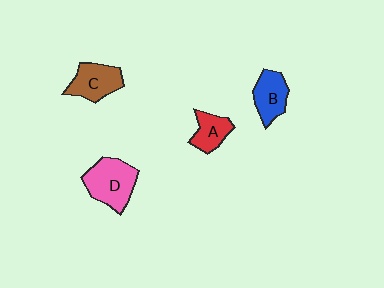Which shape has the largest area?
Shape D (pink).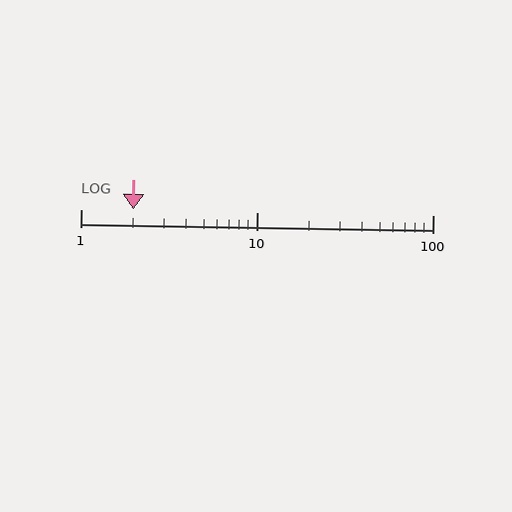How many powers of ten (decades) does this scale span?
The scale spans 2 decades, from 1 to 100.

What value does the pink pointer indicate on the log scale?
The pointer indicates approximately 2.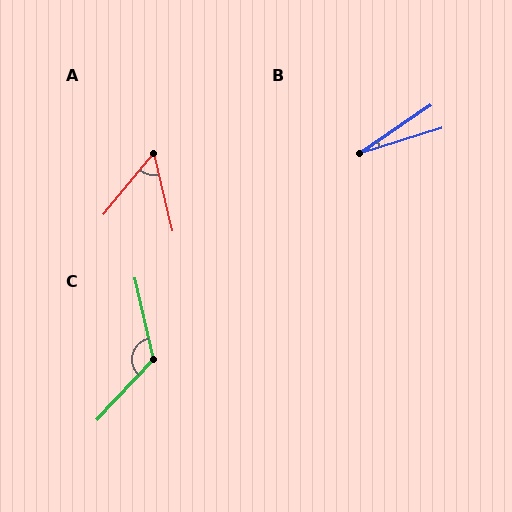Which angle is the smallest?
B, at approximately 17 degrees.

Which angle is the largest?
C, at approximately 124 degrees.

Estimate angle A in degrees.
Approximately 52 degrees.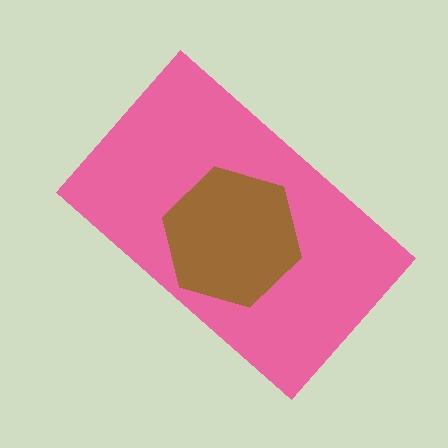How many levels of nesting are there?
2.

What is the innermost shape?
The brown hexagon.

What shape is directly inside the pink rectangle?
The brown hexagon.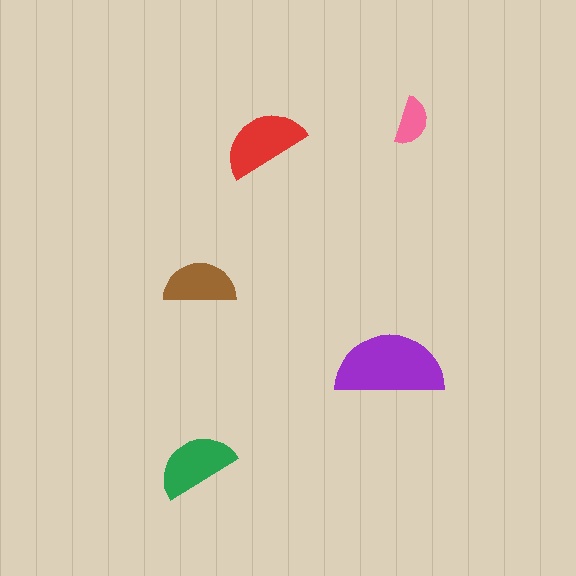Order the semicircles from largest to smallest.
the purple one, the red one, the green one, the brown one, the pink one.